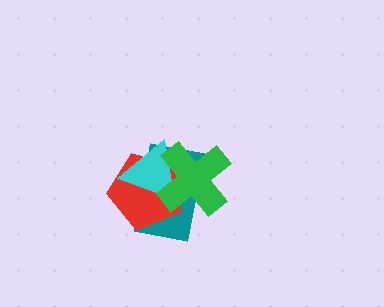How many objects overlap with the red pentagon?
3 objects overlap with the red pentagon.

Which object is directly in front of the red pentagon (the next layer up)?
The cyan triangle is directly in front of the red pentagon.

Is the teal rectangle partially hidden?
Yes, it is partially covered by another shape.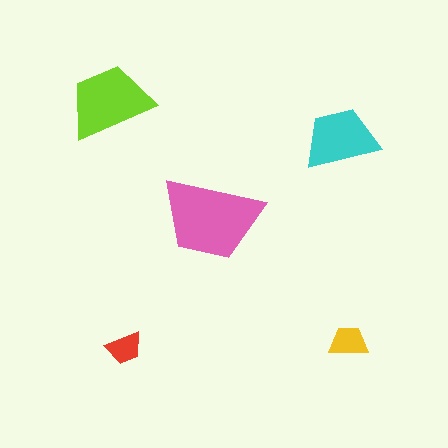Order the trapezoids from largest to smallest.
the pink one, the lime one, the cyan one, the yellow one, the red one.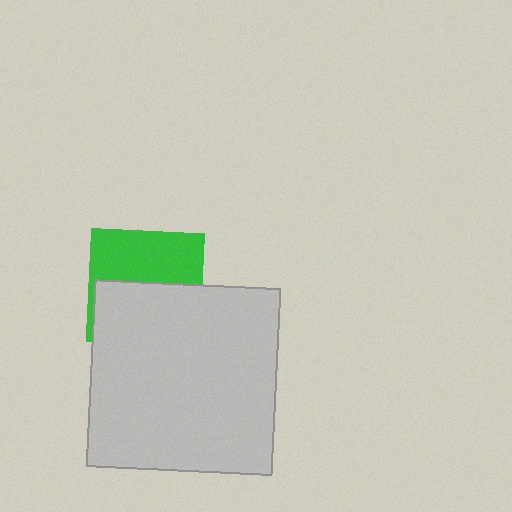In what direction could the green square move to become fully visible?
The green square could move up. That would shift it out from behind the light gray rectangle entirely.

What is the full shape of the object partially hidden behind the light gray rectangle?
The partially hidden object is a green square.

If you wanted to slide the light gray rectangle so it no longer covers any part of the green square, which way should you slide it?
Slide it down — that is the most direct way to separate the two shapes.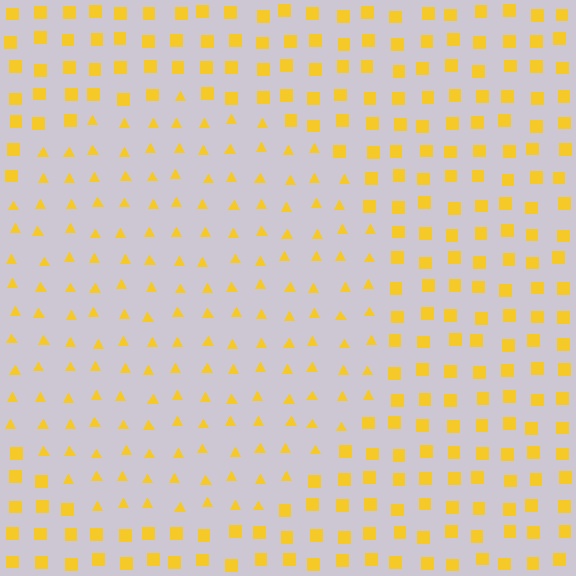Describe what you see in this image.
The image is filled with small yellow elements arranged in a uniform grid. A circle-shaped region contains triangles, while the surrounding area contains squares. The boundary is defined purely by the change in element shape.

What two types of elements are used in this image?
The image uses triangles inside the circle region and squares outside it.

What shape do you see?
I see a circle.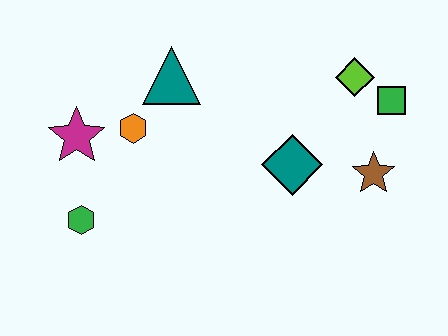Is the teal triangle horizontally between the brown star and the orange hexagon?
Yes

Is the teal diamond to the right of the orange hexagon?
Yes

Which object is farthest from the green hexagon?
The green square is farthest from the green hexagon.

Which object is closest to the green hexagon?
The magenta star is closest to the green hexagon.